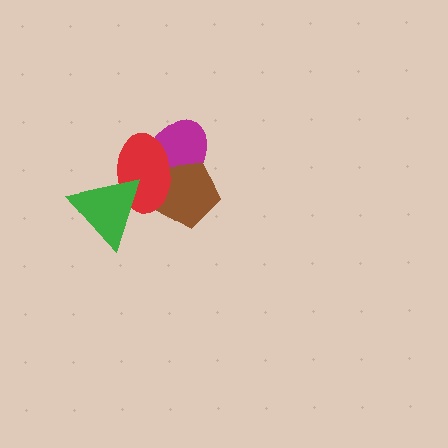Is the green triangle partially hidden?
No, no other shape covers it.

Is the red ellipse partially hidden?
Yes, it is partially covered by another shape.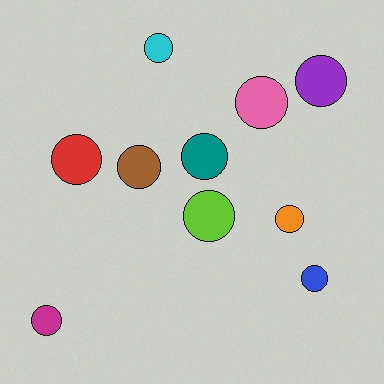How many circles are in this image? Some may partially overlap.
There are 10 circles.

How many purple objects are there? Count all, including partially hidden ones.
There is 1 purple object.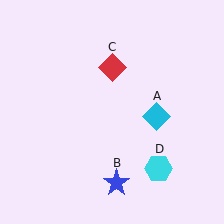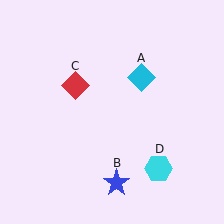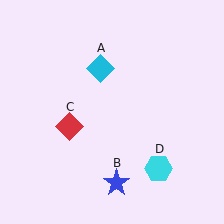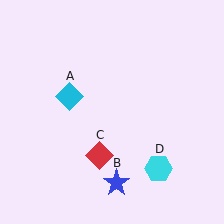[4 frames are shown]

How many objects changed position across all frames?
2 objects changed position: cyan diamond (object A), red diamond (object C).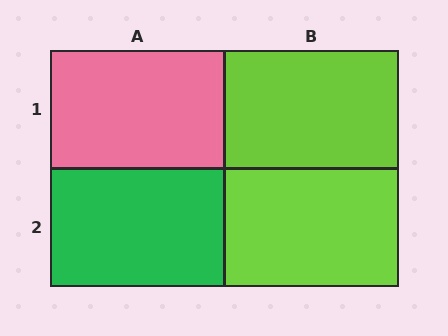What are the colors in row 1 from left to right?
Pink, lime.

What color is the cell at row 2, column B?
Lime.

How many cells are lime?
2 cells are lime.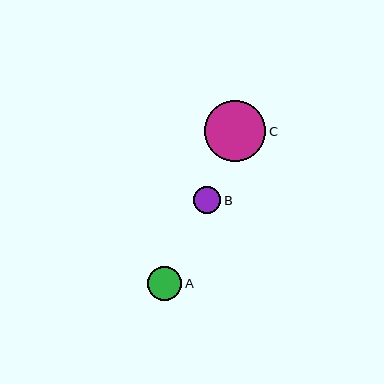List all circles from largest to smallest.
From largest to smallest: C, A, B.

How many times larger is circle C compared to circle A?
Circle C is approximately 1.8 times the size of circle A.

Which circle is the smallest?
Circle B is the smallest with a size of approximately 27 pixels.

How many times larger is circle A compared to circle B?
Circle A is approximately 1.3 times the size of circle B.